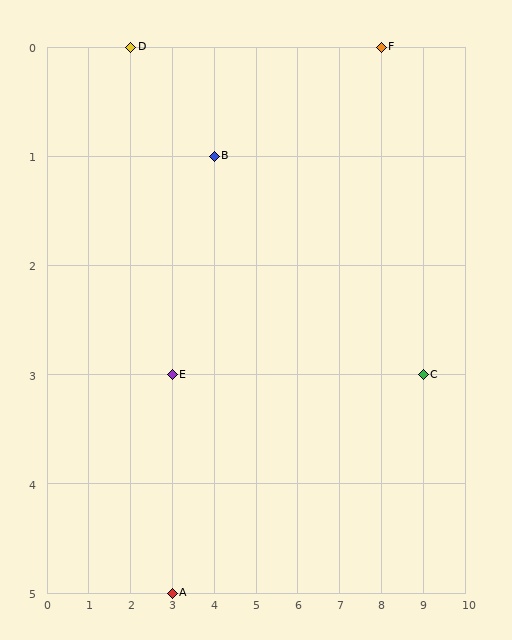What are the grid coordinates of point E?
Point E is at grid coordinates (3, 3).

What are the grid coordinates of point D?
Point D is at grid coordinates (2, 0).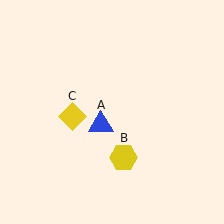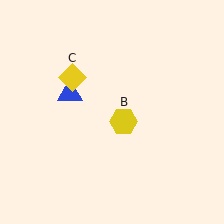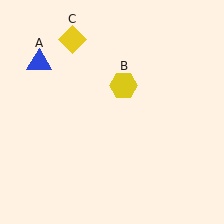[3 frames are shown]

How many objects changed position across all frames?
3 objects changed position: blue triangle (object A), yellow hexagon (object B), yellow diamond (object C).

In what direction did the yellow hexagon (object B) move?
The yellow hexagon (object B) moved up.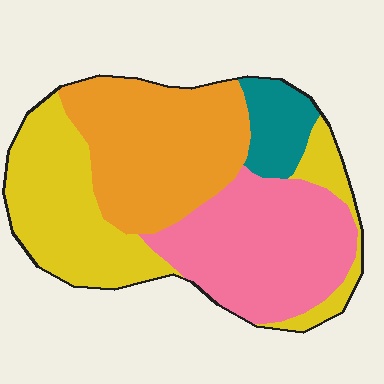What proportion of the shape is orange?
Orange covers around 30% of the shape.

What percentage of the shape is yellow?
Yellow covers roughly 30% of the shape.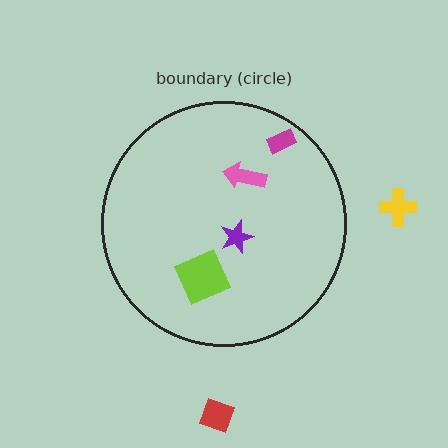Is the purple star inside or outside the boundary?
Inside.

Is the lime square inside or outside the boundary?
Inside.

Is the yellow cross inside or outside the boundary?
Outside.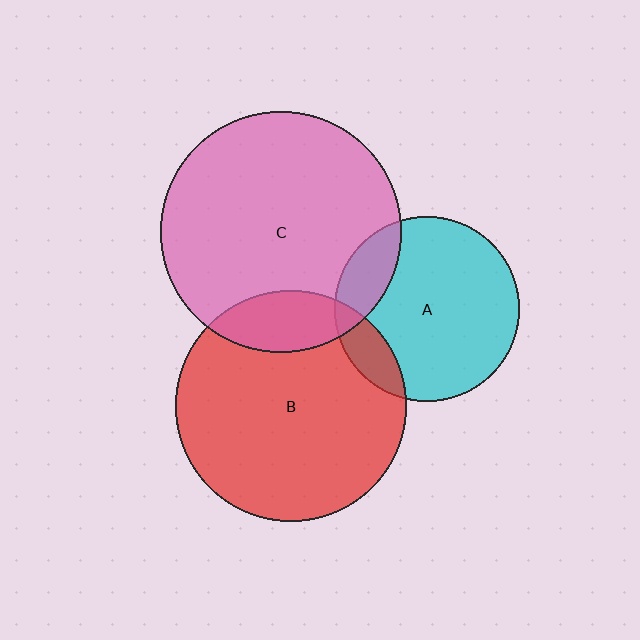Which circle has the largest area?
Circle C (pink).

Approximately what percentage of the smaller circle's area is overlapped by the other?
Approximately 15%.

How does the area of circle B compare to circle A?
Approximately 1.6 times.